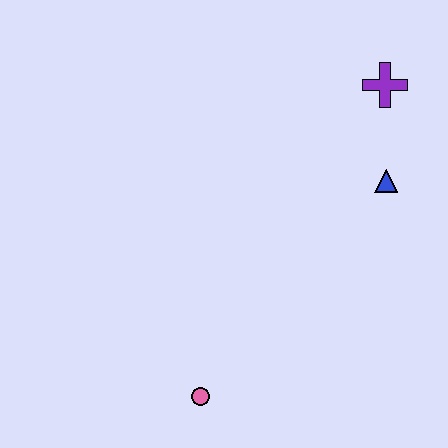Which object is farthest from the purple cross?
The pink circle is farthest from the purple cross.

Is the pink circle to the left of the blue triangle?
Yes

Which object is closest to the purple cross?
The blue triangle is closest to the purple cross.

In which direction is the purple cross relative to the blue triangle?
The purple cross is above the blue triangle.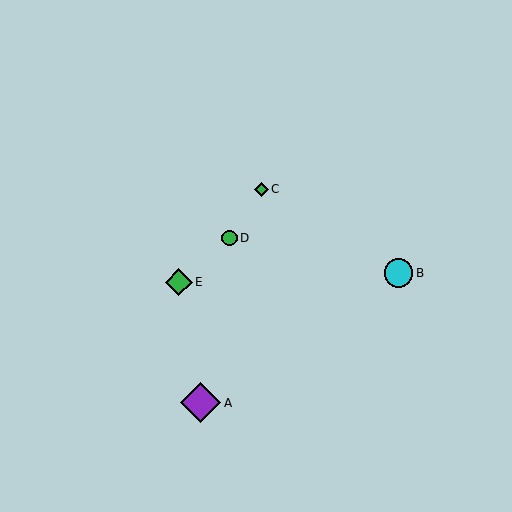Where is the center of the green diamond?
The center of the green diamond is at (179, 282).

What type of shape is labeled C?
Shape C is a green diamond.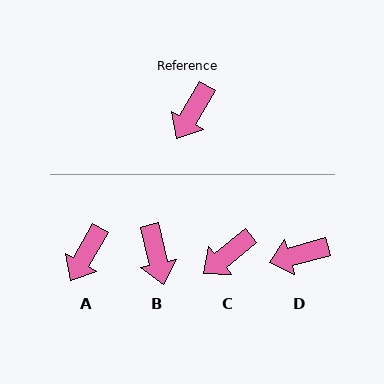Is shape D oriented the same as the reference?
No, it is off by about 44 degrees.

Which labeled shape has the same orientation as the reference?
A.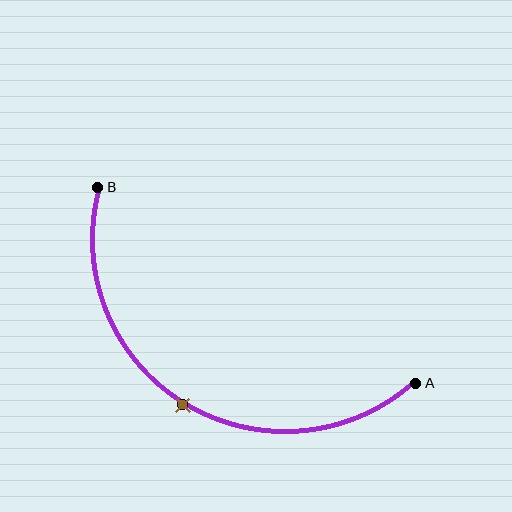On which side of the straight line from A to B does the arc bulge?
The arc bulges below the straight line connecting A and B.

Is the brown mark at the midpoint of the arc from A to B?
Yes. The brown mark lies on the arc at equal arc-length from both A and B — it is the arc midpoint.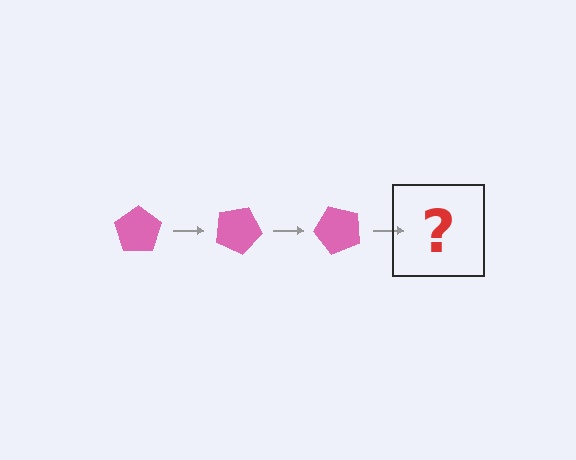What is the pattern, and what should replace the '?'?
The pattern is that the pentagon rotates 25 degrees each step. The '?' should be a pink pentagon rotated 75 degrees.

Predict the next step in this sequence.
The next step is a pink pentagon rotated 75 degrees.